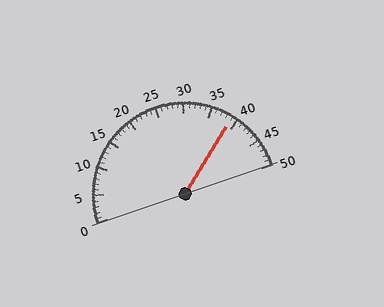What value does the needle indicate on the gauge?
The needle indicates approximately 39.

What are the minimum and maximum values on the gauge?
The gauge ranges from 0 to 50.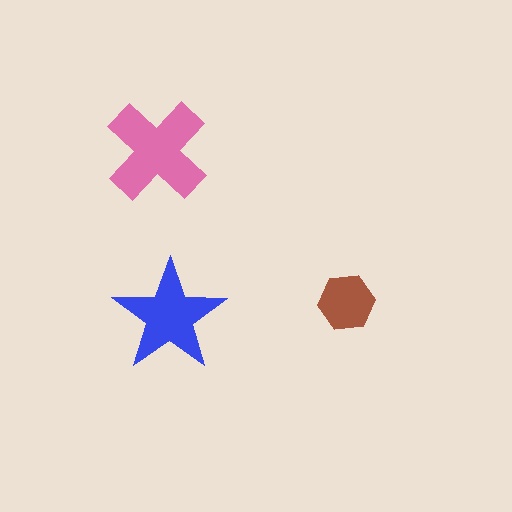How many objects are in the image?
There are 3 objects in the image.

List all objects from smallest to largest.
The brown hexagon, the blue star, the pink cross.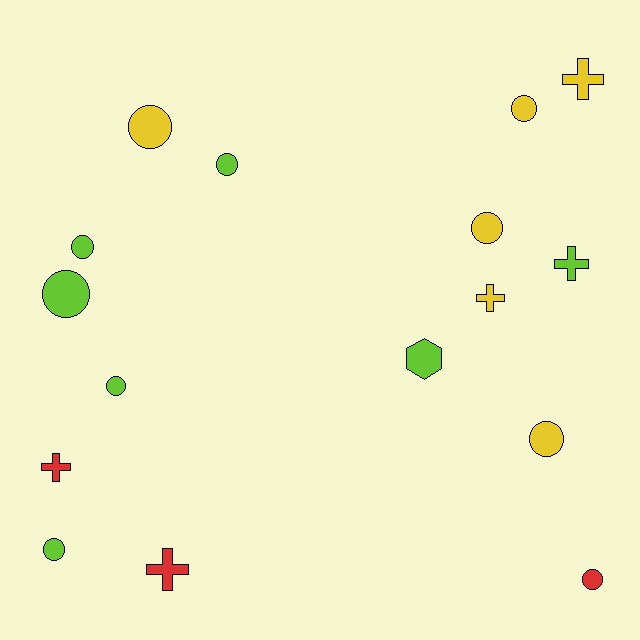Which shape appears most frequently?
Circle, with 10 objects.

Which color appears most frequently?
Lime, with 7 objects.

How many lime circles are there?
There are 5 lime circles.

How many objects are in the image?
There are 16 objects.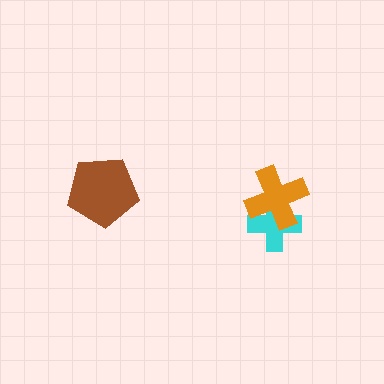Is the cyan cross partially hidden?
Yes, it is partially covered by another shape.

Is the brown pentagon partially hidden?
No, no other shape covers it.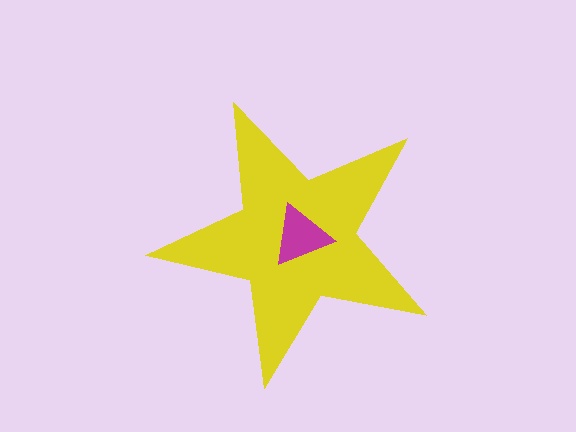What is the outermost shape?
The yellow star.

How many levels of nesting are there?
2.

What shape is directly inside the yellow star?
The magenta triangle.